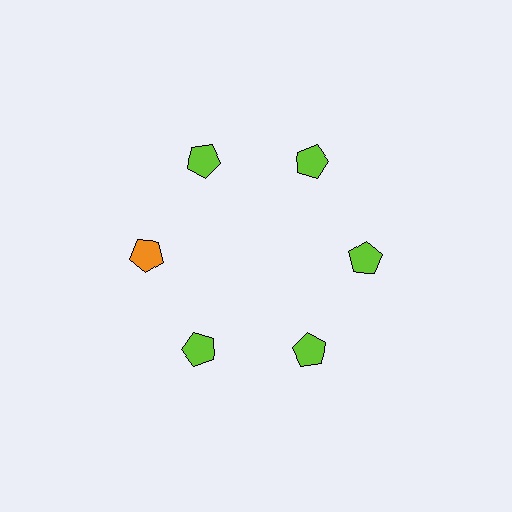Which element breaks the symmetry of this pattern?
The orange pentagon at roughly the 9 o'clock position breaks the symmetry. All other shapes are lime pentagons.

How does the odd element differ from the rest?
It has a different color: orange instead of lime.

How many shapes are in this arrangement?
There are 6 shapes arranged in a ring pattern.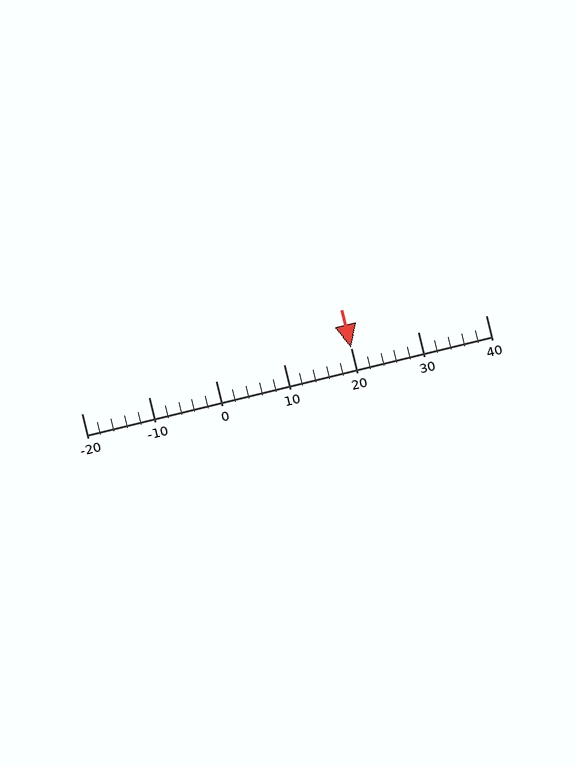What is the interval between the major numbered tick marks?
The major tick marks are spaced 10 units apart.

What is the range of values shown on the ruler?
The ruler shows values from -20 to 40.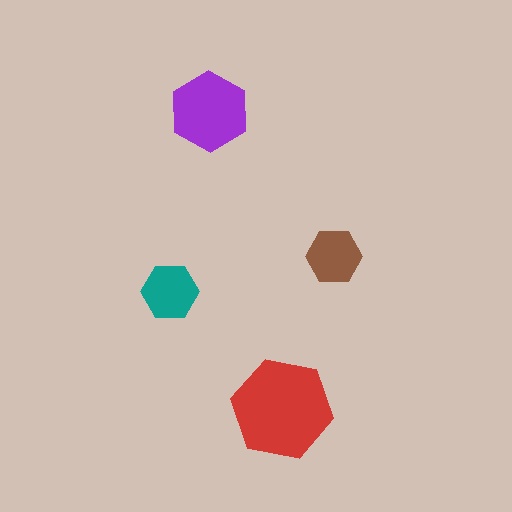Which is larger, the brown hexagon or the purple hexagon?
The purple one.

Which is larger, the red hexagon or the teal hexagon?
The red one.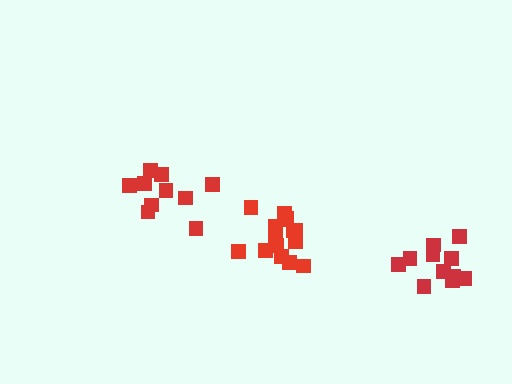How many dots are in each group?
Group 1: 10 dots, Group 2: 11 dots, Group 3: 15 dots (36 total).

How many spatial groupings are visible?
There are 3 spatial groupings.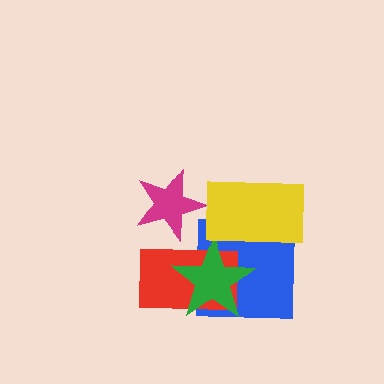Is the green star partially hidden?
Yes, it is partially covered by another shape.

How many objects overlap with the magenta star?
1 object overlaps with the magenta star.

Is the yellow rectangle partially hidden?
No, no other shape covers it.